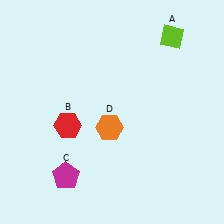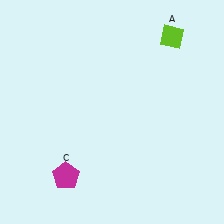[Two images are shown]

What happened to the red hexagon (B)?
The red hexagon (B) was removed in Image 2. It was in the bottom-left area of Image 1.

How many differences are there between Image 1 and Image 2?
There are 2 differences between the two images.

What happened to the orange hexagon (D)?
The orange hexagon (D) was removed in Image 2. It was in the bottom-left area of Image 1.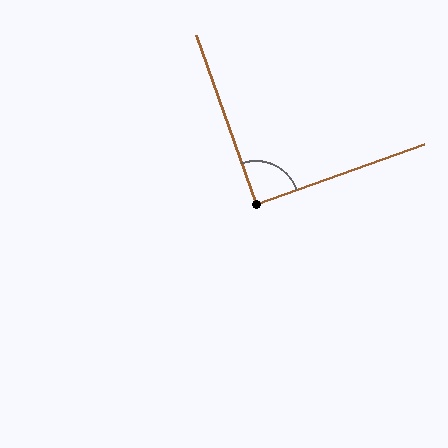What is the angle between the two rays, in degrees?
Approximately 90 degrees.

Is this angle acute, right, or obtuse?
It is approximately a right angle.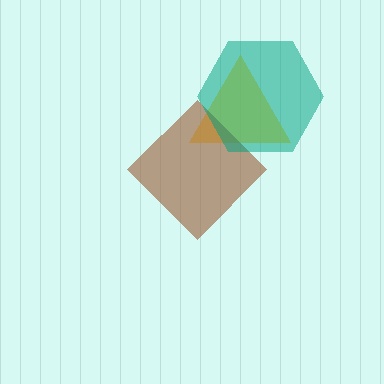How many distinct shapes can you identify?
There are 3 distinct shapes: a yellow triangle, a brown diamond, a teal hexagon.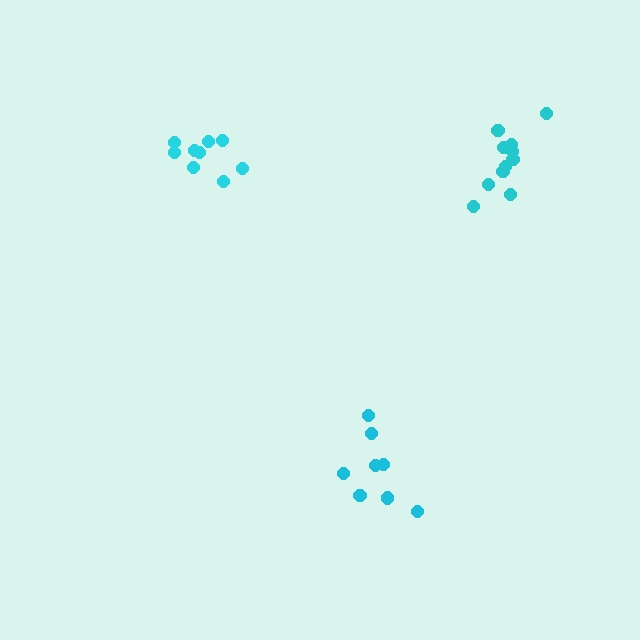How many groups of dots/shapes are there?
There are 3 groups.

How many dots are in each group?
Group 1: 9 dots, Group 2: 8 dots, Group 3: 11 dots (28 total).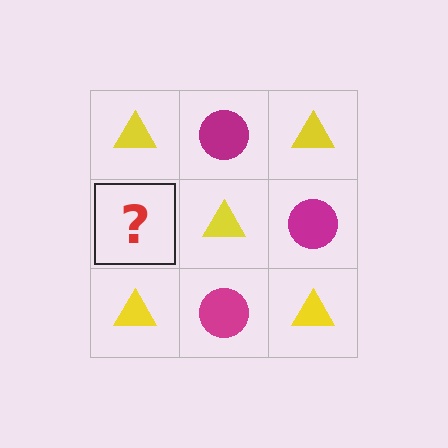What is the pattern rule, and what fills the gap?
The rule is that it alternates yellow triangle and magenta circle in a checkerboard pattern. The gap should be filled with a magenta circle.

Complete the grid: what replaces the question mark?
The question mark should be replaced with a magenta circle.